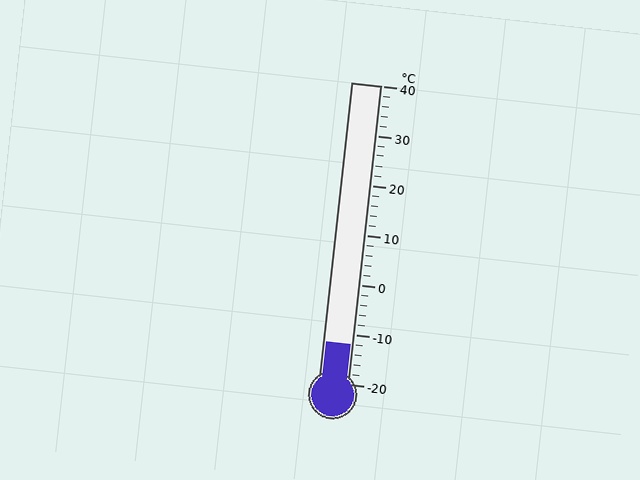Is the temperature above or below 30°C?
The temperature is below 30°C.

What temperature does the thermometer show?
The thermometer shows approximately -12°C.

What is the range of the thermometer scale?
The thermometer scale ranges from -20°C to 40°C.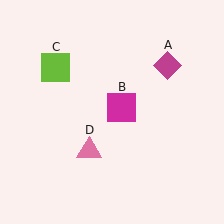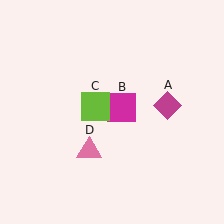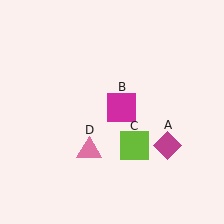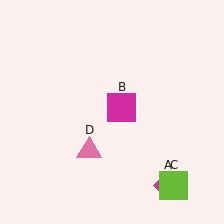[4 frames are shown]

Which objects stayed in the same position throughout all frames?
Magenta square (object B) and pink triangle (object D) remained stationary.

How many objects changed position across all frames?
2 objects changed position: magenta diamond (object A), lime square (object C).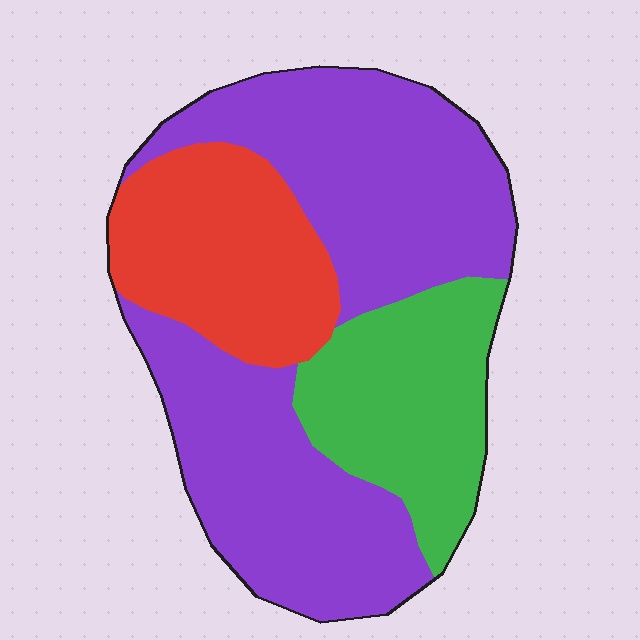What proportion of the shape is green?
Green covers 22% of the shape.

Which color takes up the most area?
Purple, at roughly 55%.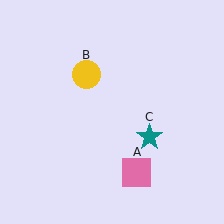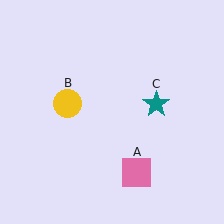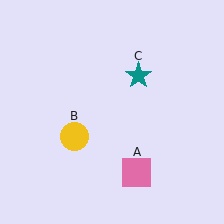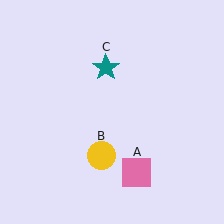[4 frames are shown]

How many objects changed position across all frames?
2 objects changed position: yellow circle (object B), teal star (object C).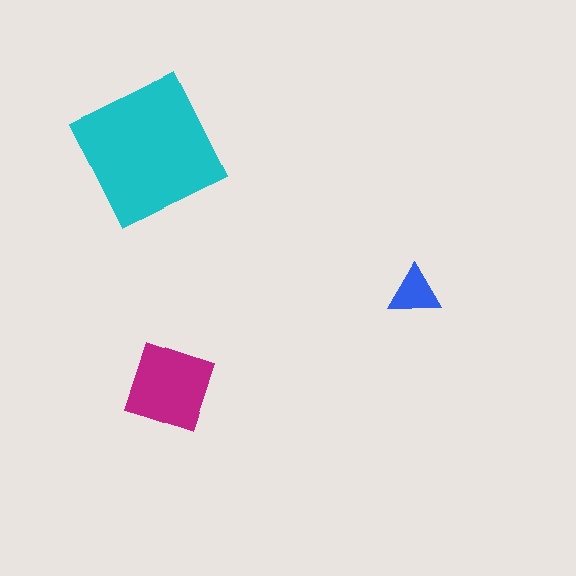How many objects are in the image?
There are 3 objects in the image.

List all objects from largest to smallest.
The cyan square, the magenta diamond, the blue triangle.